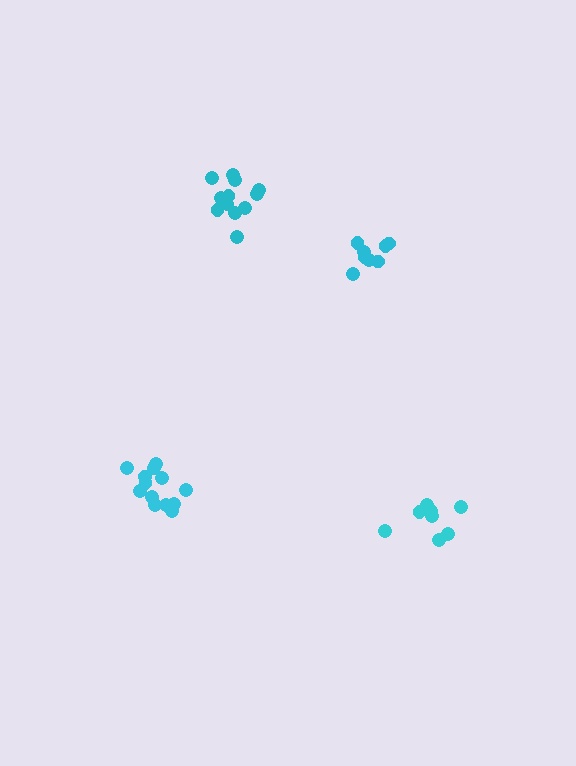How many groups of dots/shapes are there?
There are 4 groups.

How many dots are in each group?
Group 1: 13 dots, Group 2: 8 dots, Group 3: 12 dots, Group 4: 8 dots (41 total).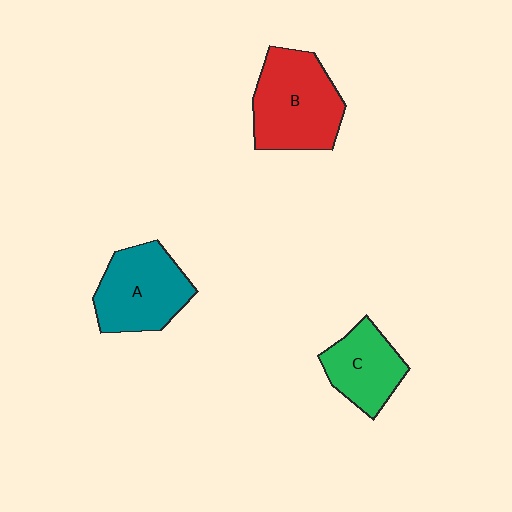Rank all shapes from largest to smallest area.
From largest to smallest: B (red), A (teal), C (green).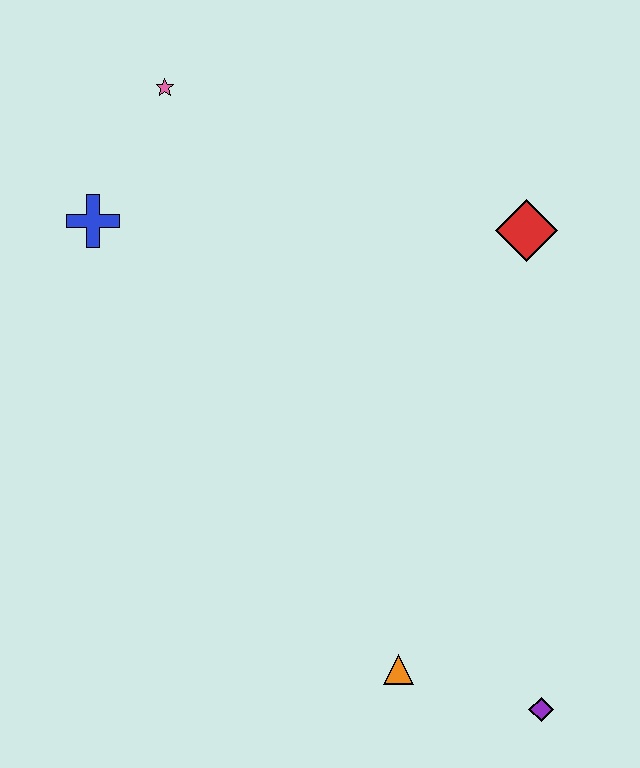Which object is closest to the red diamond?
The pink star is closest to the red diamond.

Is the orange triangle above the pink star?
No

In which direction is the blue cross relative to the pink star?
The blue cross is below the pink star.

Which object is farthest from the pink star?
The purple diamond is farthest from the pink star.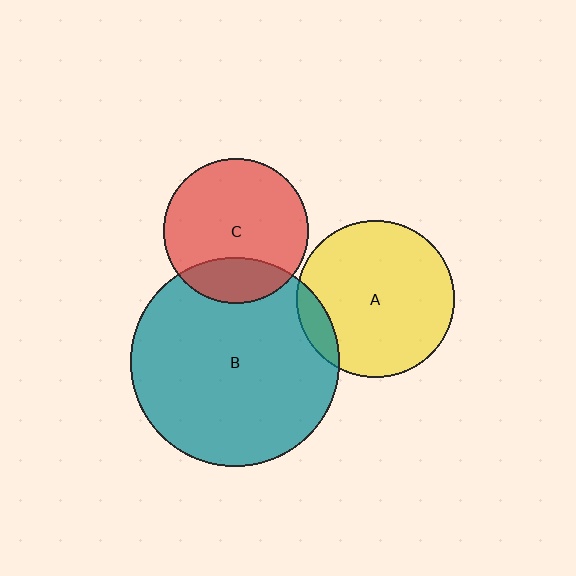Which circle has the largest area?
Circle B (teal).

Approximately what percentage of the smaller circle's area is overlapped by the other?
Approximately 20%.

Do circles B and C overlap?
Yes.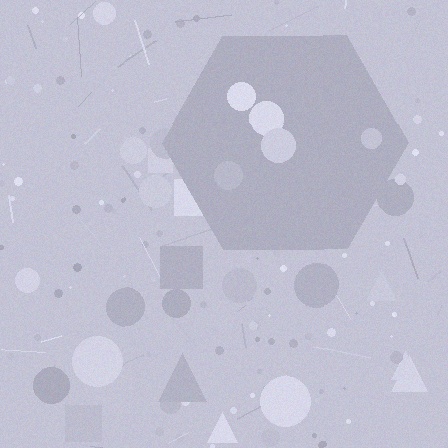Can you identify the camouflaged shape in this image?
The camouflaged shape is a hexagon.